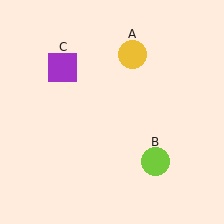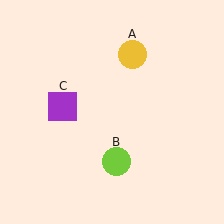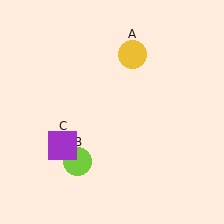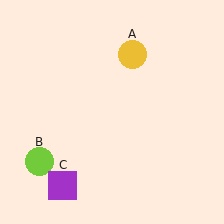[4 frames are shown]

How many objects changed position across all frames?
2 objects changed position: lime circle (object B), purple square (object C).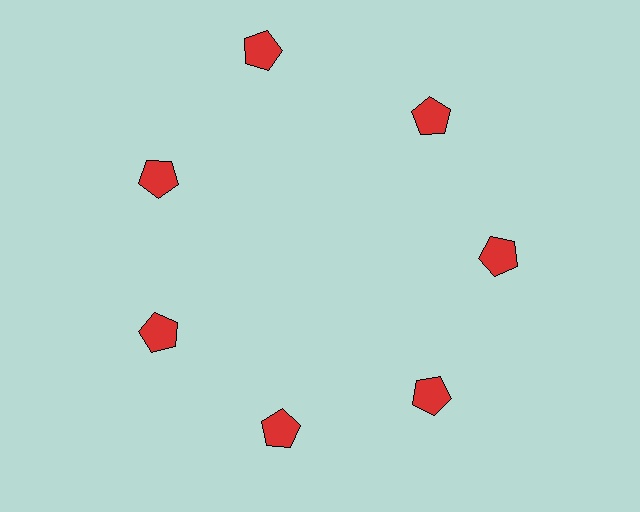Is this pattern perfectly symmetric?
No. The 7 red pentagons are arranged in a ring, but one element near the 12 o'clock position is pushed outward from the center, breaking the 7-fold rotational symmetry.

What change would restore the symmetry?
The symmetry would be restored by moving it inward, back onto the ring so that all 7 pentagons sit at equal angles and equal distance from the center.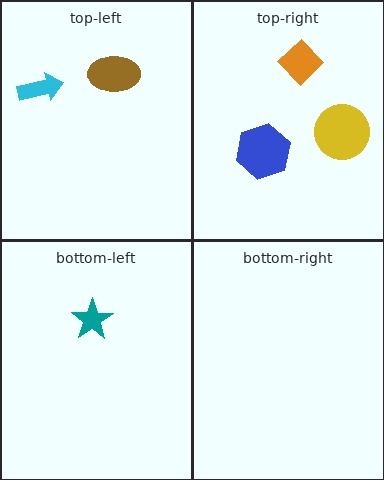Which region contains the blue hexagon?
The top-right region.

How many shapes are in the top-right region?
3.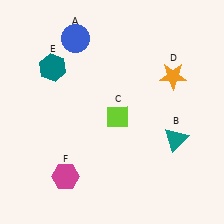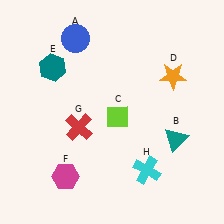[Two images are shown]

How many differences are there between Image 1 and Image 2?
There are 2 differences between the two images.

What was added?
A red cross (G), a cyan cross (H) were added in Image 2.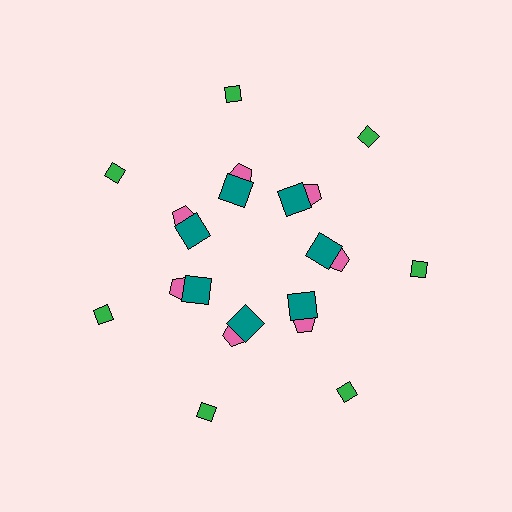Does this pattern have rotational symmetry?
Yes, this pattern has 7-fold rotational symmetry. It looks the same after rotating 51 degrees around the center.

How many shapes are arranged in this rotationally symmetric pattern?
There are 21 shapes, arranged in 7 groups of 3.